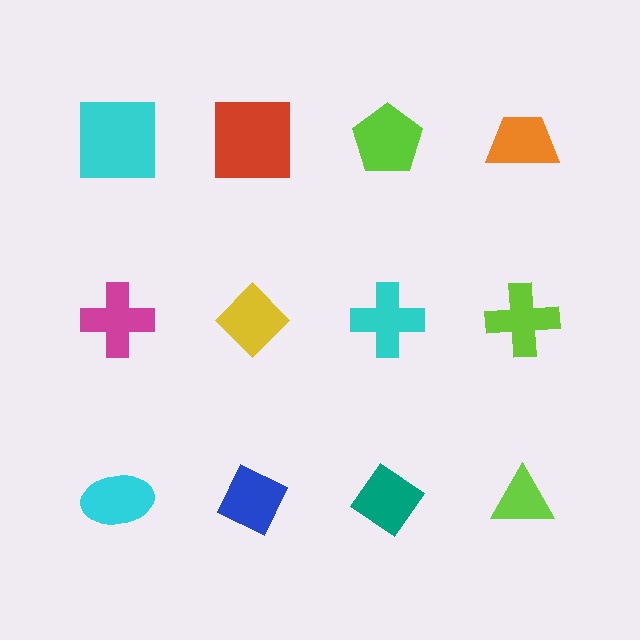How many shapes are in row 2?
4 shapes.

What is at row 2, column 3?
A cyan cross.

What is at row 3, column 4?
A lime triangle.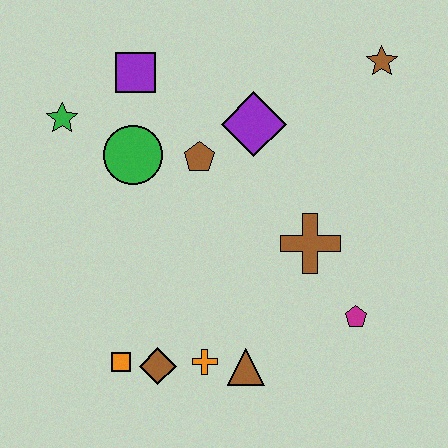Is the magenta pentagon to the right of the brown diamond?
Yes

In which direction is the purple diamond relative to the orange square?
The purple diamond is above the orange square.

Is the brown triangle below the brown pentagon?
Yes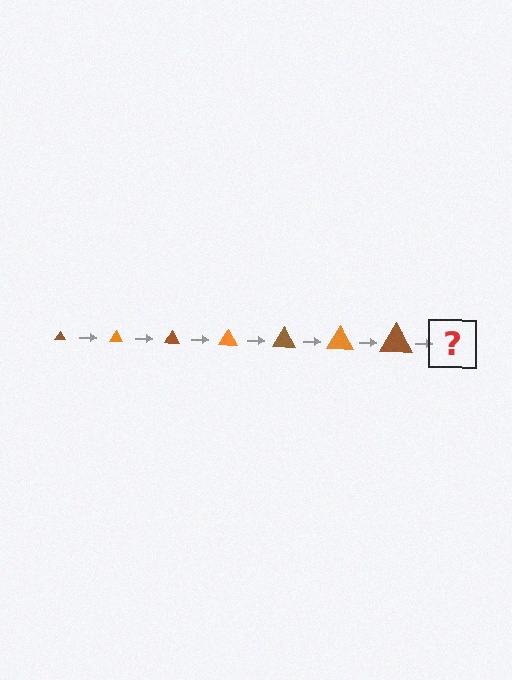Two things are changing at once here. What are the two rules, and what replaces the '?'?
The two rules are that the triangle grows larger each step and the color cycles through brown and orange. The '?' should be an orange triangle, larger than the previous one.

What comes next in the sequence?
The next element should be an orange triangle, larger than the previous one.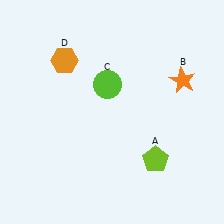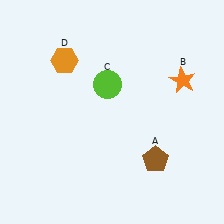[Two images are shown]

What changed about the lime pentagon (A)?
In Image 1, A is lime. In Image 2, it changed to brown.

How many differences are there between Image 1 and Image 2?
There is 1 difference between the two images.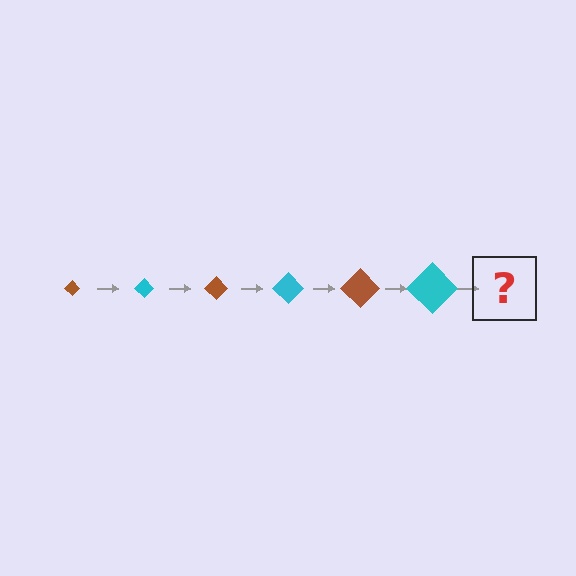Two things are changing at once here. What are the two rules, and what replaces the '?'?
The two rules are that the diamond grows larger each step and the color cycles through brown and cyan. The '?' should be a brown diamond, larger than the previous one.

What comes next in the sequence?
The next element should be a brown diamond, larger than the previous one.